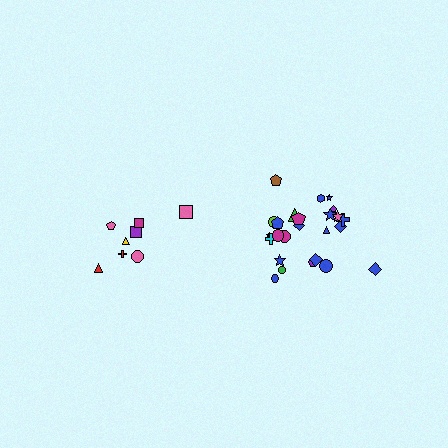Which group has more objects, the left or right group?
The right group.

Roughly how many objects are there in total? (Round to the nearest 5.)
Roughly 35 objects in total.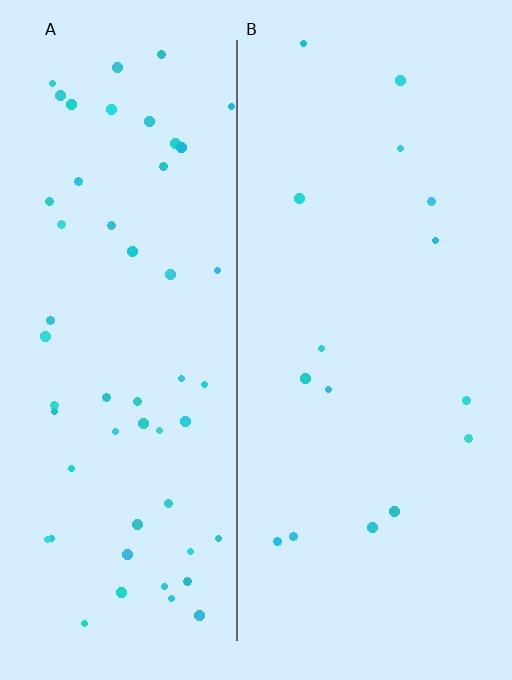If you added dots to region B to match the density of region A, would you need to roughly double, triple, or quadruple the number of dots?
Approximately quadruple.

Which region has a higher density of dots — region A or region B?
A (the left).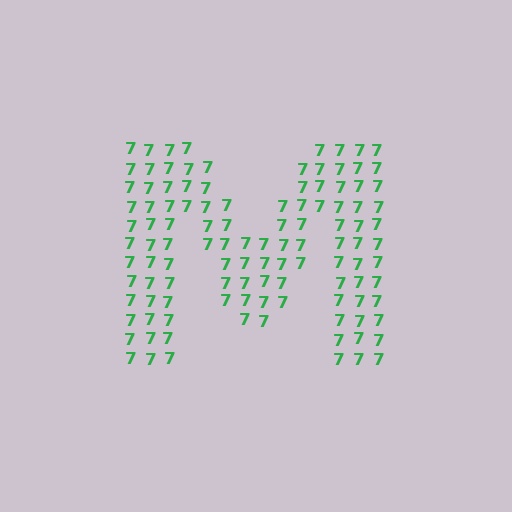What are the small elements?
The small elements are digit 7's.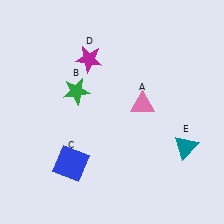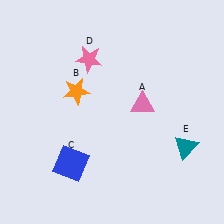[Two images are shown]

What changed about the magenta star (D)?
In Image 1, D is magenta. In Image 2, it changed to pink.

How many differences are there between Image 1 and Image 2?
There are 2 differences between the two images.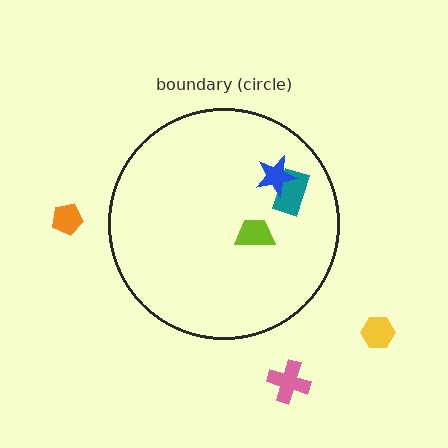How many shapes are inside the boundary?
3 inside, 3 outside.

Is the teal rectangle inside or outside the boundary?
Inside.